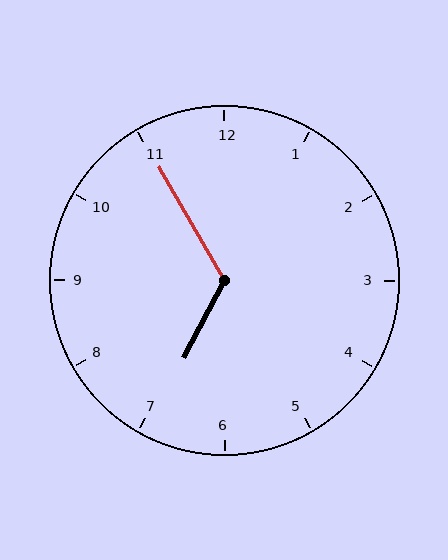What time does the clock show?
6:55.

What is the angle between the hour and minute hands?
Approximately 122 degrees.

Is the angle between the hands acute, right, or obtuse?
It is obtuse.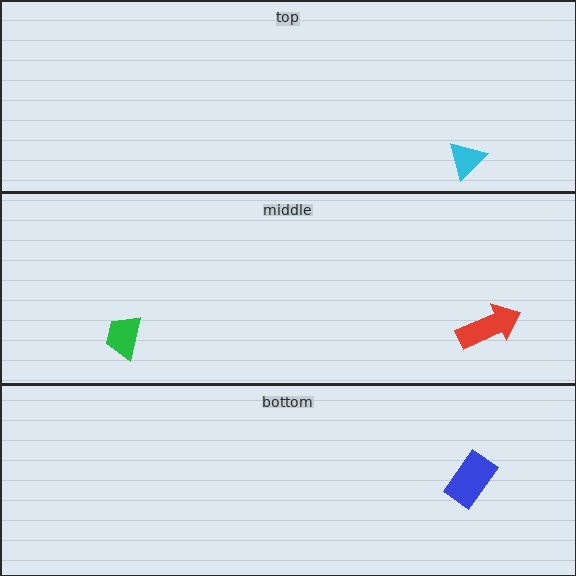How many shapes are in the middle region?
2.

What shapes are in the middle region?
The green trapezoid, the red arrow.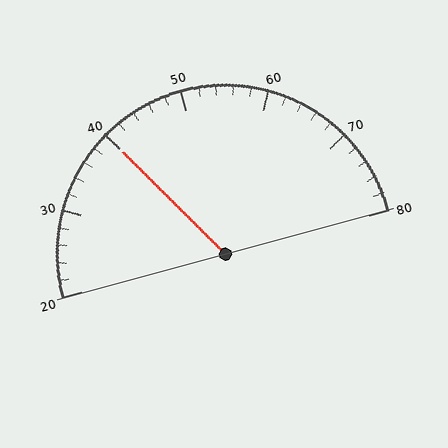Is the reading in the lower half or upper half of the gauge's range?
The reading is in the lower half of the range (20 to 80).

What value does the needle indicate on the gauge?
The needle indicates approximately 40.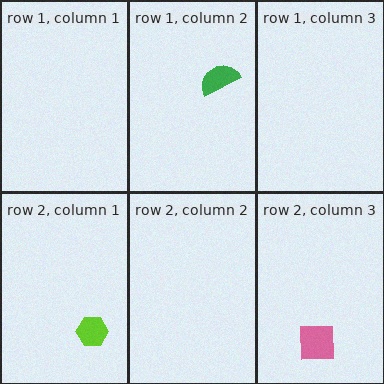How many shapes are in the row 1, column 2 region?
1.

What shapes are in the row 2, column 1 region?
The lime hexagon.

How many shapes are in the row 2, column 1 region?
1.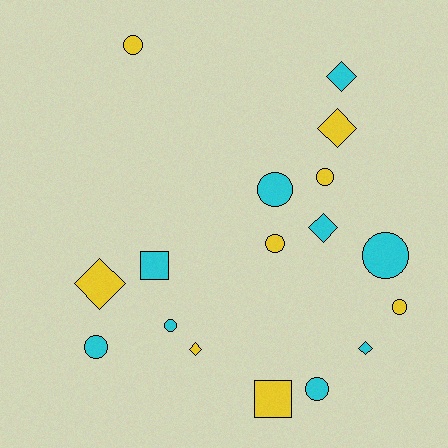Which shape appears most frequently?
Circle, with 9 objects.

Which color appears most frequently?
Cyan, with 9 objects.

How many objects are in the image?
There are 17 objects.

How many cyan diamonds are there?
There are 3 cyan diamonds.